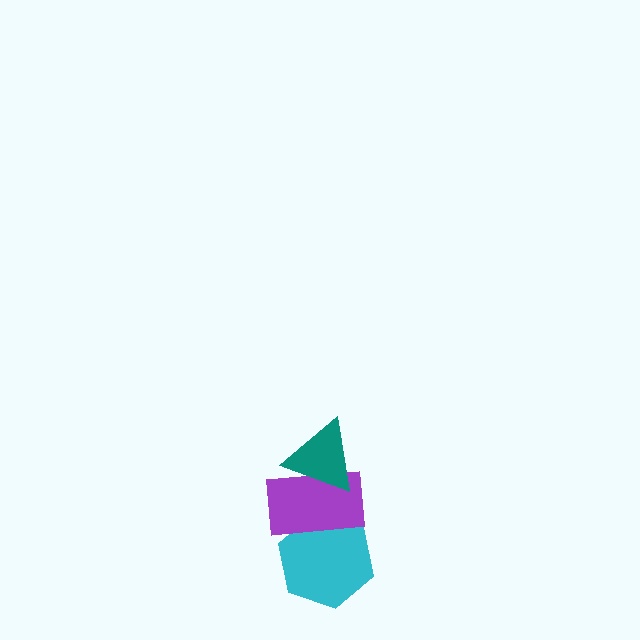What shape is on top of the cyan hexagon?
The purple rectangle is on top of the cyan hexagon.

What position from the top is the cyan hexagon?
The cyan hexagon is 3rd from the top.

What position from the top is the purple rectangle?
The purple rectangle is 2nd from the top.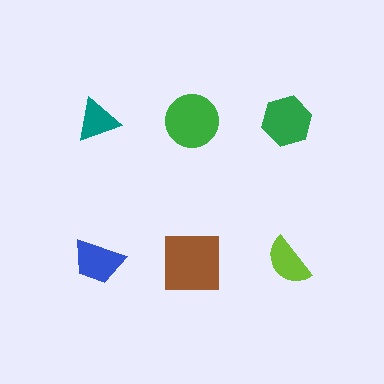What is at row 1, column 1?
A teal triangle.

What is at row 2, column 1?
A blue trapezoid.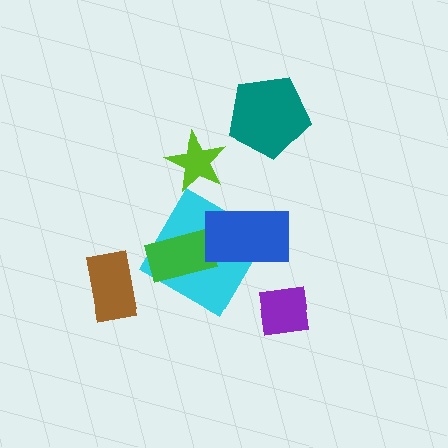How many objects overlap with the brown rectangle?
0 objects overlap with the brown rectangle.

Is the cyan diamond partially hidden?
Yes, it is partially covered by another shape.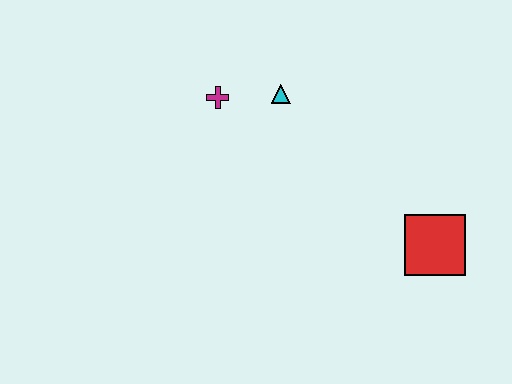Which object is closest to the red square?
The cyan triangle is closest to the red square.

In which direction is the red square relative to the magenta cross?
The red square is to the right of the magenta cross.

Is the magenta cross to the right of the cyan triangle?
No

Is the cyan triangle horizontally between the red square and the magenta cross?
Yes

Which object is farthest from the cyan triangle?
The red square is farthest from the cyan triangle.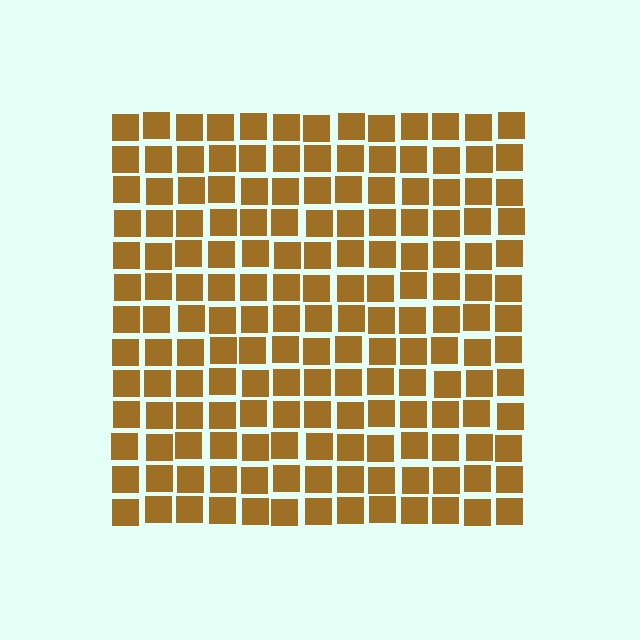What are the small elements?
The small elements are squares.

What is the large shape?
The large shape is a square.